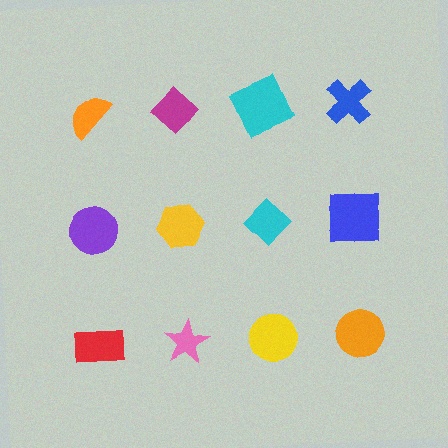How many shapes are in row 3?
4 shapes.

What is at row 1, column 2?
A magenta diamond.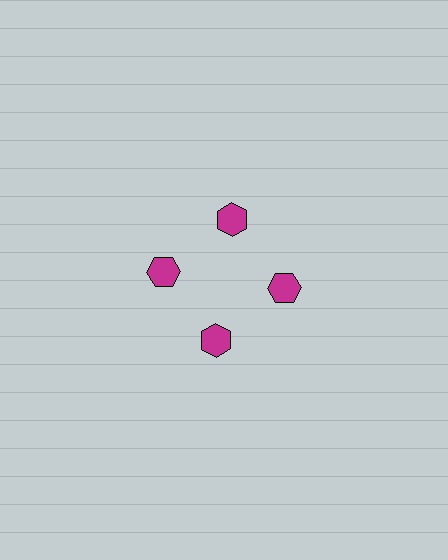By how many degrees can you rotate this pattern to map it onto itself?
The pattern maps onto itself every 90 degrees of rotation.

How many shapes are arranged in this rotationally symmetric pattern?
There are 4 shapes, arranged in 4 groups of 1.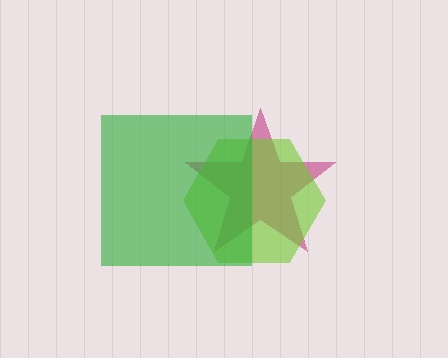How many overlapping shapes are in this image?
There are 3 overlapping shapes in the image.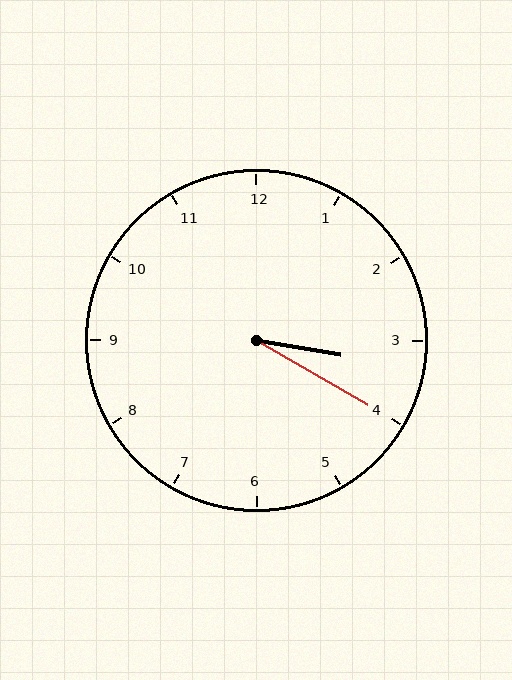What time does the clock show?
3:20.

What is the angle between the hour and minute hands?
Approximately 20 degrees.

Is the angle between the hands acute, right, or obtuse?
It is acute.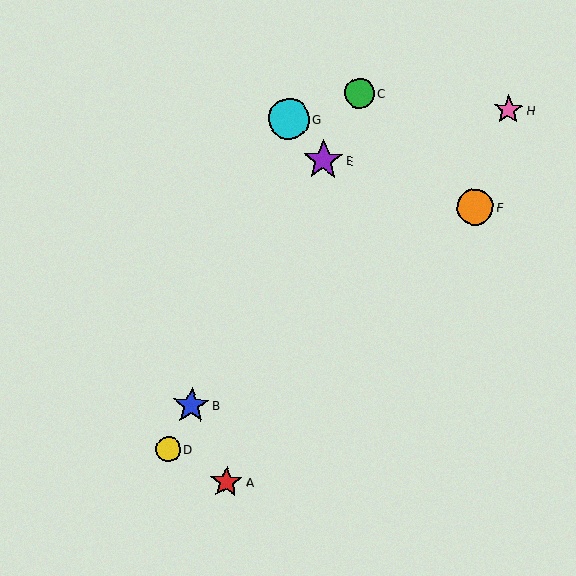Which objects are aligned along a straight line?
Objects B, C, D, E are aligned along a straight line.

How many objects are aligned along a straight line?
4 objects (B, C, D, E) are aligned along a straight line.